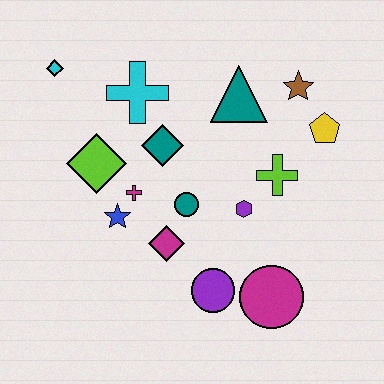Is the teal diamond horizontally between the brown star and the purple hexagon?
No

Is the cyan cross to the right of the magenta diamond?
No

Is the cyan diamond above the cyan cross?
Yes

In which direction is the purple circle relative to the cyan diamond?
The purple circle is below the cyan diamond.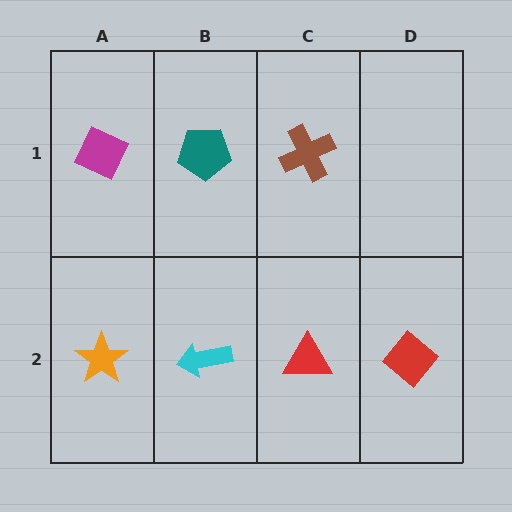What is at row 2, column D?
A red diamond.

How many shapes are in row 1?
3 shapes.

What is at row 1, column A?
A magenta diamond.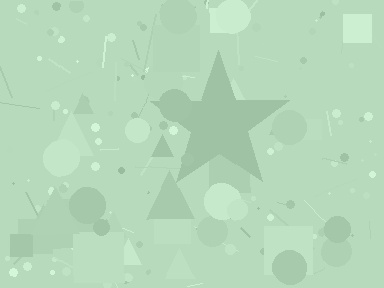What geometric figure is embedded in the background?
A star is embedded in the background.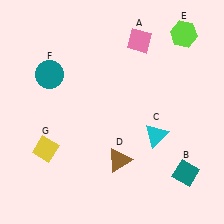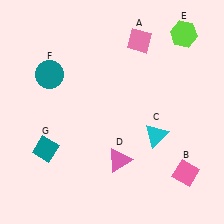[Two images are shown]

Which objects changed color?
B changed from teal to pink. D changed from brown to pink. G changed from yellow to teal.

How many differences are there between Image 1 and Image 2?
There are 3 differences between the two images.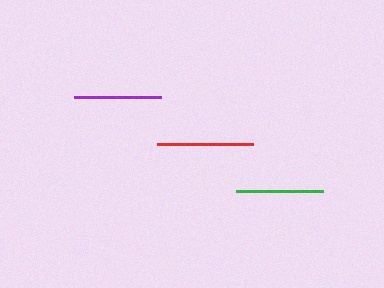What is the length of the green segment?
The green segment is approximately 87 pixels long.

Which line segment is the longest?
The red line is the longest at approximately 96 pixels.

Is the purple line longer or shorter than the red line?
The red line is longer than the purple line.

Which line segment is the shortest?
The green line is the shortest at approximately 87 pixels.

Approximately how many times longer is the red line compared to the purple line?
The red line is approximately 1.1 times the length of the purple line.